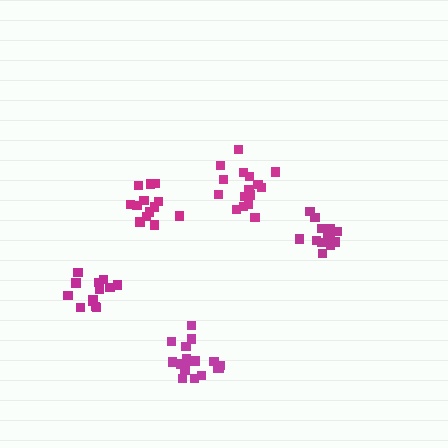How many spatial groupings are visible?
There are 5 spatial groupings.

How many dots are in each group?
Group 1: 17 dots, Group 2: 13 dots, Group 3: 13 dots, Group 4: 14 dots, Group 5: 17 dots (74 total).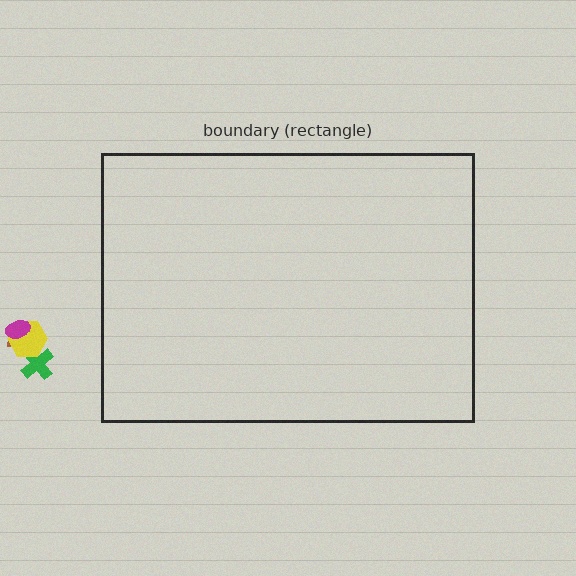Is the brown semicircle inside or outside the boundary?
Outside.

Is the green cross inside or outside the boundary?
Outside.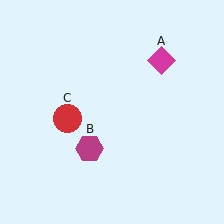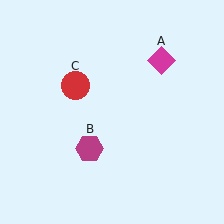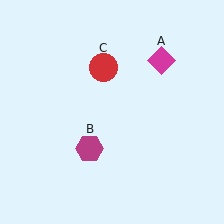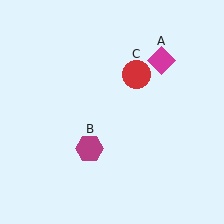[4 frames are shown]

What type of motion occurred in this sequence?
The red circle (object C) rotated clockwise around the center of the scene.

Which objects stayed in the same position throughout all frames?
Magenta diamond (object A) and magenta hexagon (object B) remained stationary.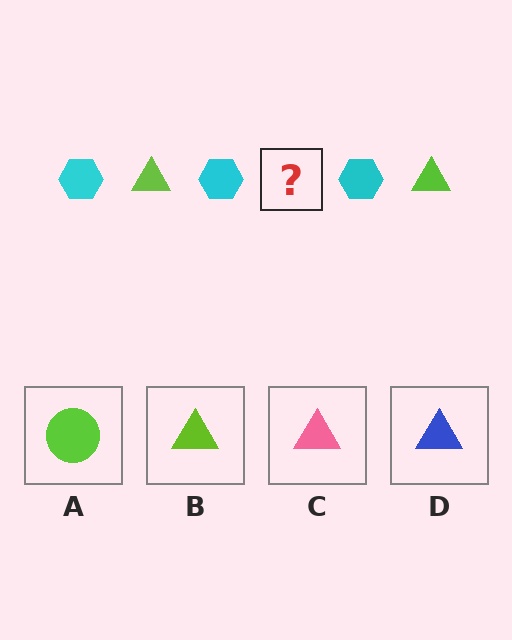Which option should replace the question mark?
Option B.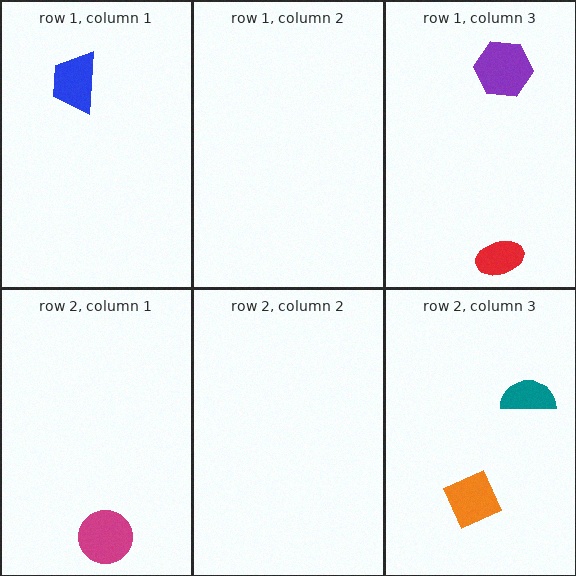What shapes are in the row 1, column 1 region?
The blue trapezoid.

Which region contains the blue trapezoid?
The row 1, column 1 region.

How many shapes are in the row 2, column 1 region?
1.